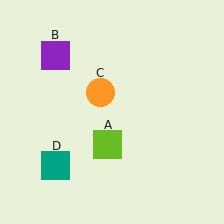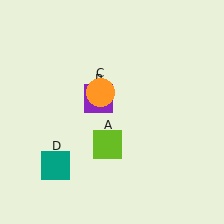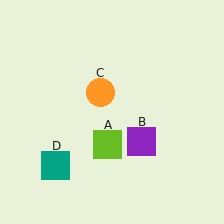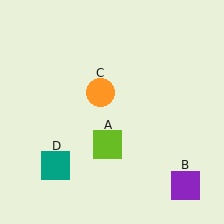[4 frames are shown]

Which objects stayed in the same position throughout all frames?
Lime square (object A) and orange circle (object C) and teal square (object D) remained stationary.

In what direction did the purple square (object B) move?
The purple square (object B) moved down and to the right.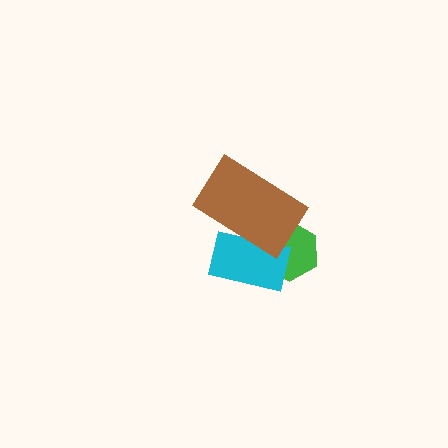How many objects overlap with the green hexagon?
2 objects overlap with the green hexagon.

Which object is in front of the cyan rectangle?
The brown rectangle is in front of the cyan rectangle.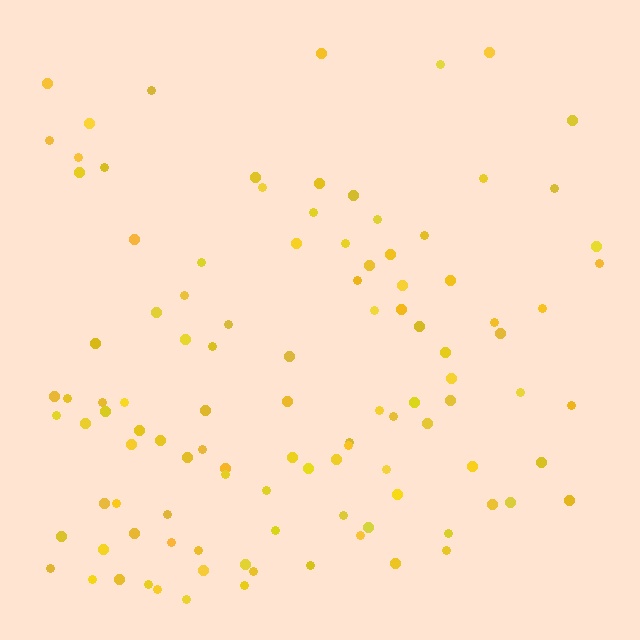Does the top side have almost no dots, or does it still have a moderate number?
Still a moderate number, just noticeably fewer than the bottom.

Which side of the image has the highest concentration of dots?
The bottom.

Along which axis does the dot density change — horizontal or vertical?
Vertical.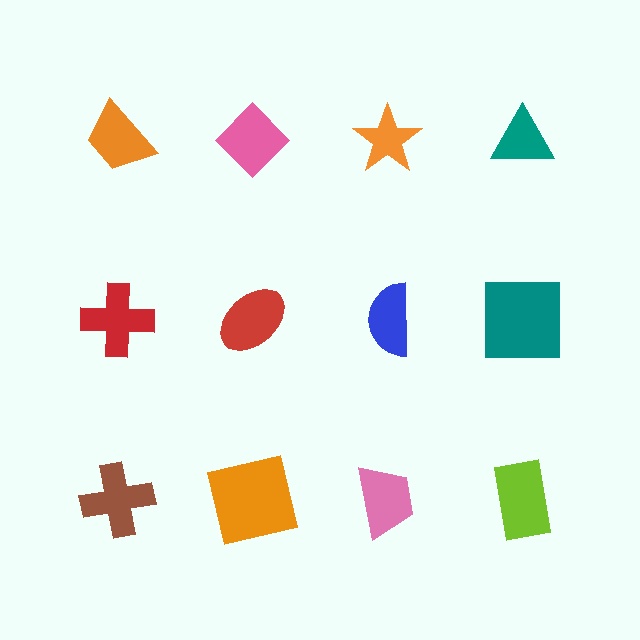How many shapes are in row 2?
4 shapes.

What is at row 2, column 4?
A teal square.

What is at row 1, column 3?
An orange star.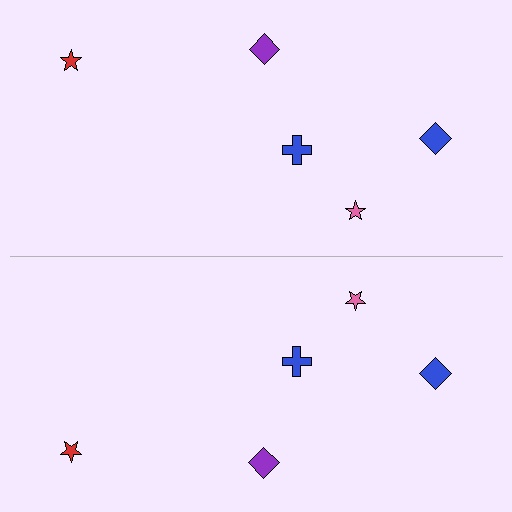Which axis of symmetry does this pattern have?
The pattern has a horizontal axis of symmetry running through the center of the image.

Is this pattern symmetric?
Yes, this pattern has bilateral (reflection) symmetry.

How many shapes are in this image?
There are 10 shapes in this image.